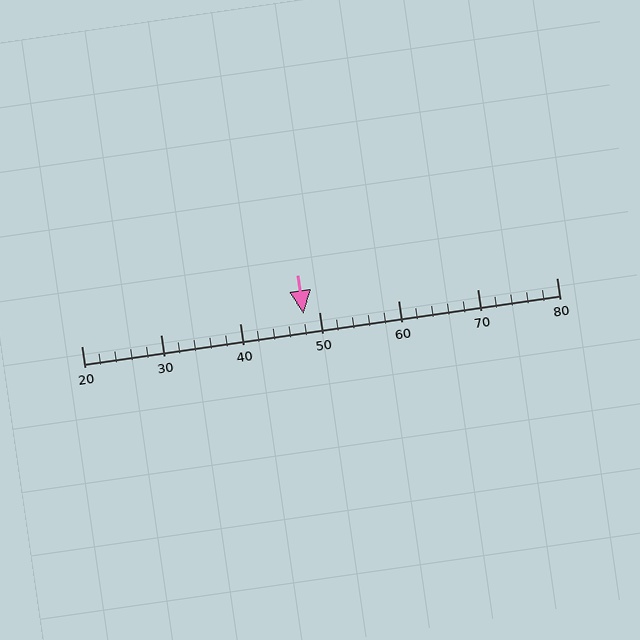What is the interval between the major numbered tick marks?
The major tick marks are spaced 10 units apart.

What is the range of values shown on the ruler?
The ruler shows values from 20 to 80.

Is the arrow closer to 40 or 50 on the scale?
The arrow is closer to 50.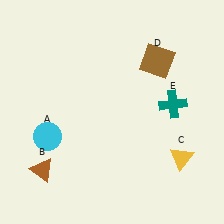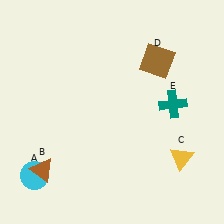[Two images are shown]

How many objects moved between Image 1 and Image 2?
1 object moved between the two images.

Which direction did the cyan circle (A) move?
The cyan circle (A) moved down.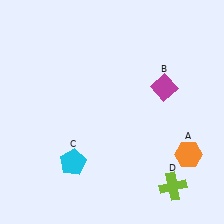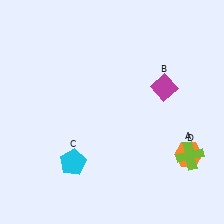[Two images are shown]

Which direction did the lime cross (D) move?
The lime cross (D) moved up.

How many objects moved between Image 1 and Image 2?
1 object moved between the two images.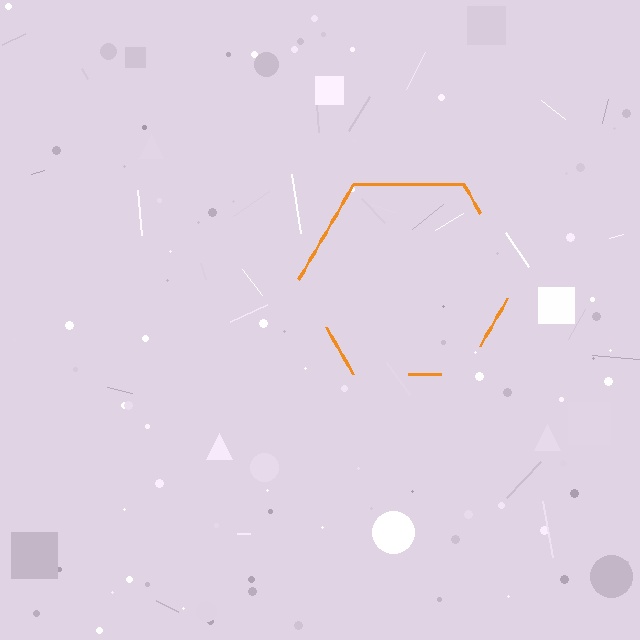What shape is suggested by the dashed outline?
The dashed outline suggests a hexagon.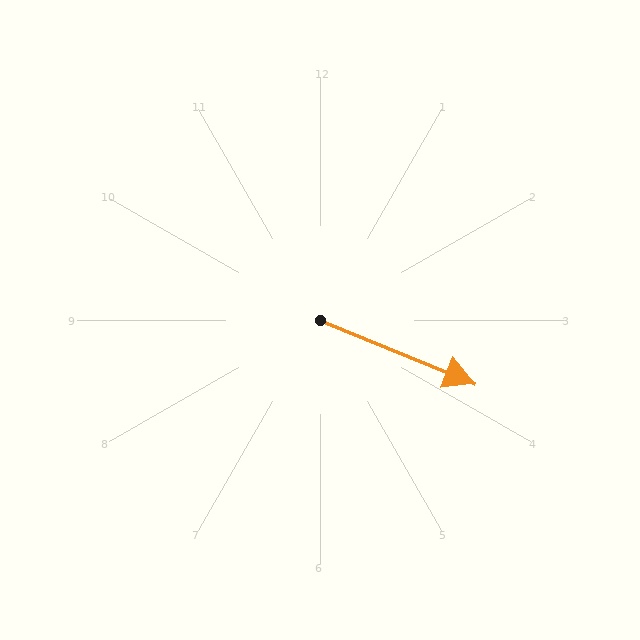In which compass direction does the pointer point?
East.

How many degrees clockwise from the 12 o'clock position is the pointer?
Approximately 112 degrees.